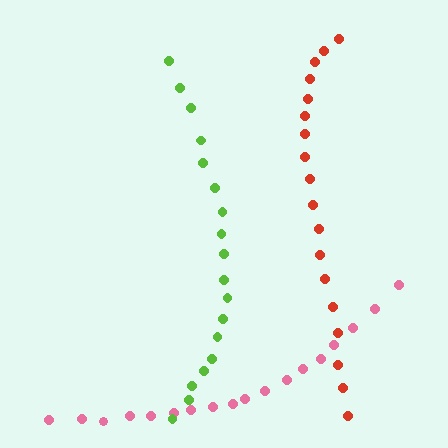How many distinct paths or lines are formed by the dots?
There are 3 distinct paths.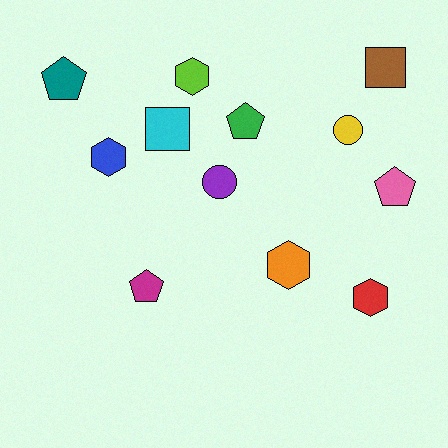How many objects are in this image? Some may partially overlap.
There are 12 objects.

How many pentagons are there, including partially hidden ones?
There are 4 pentagons.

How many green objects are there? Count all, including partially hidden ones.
There is 1 green object.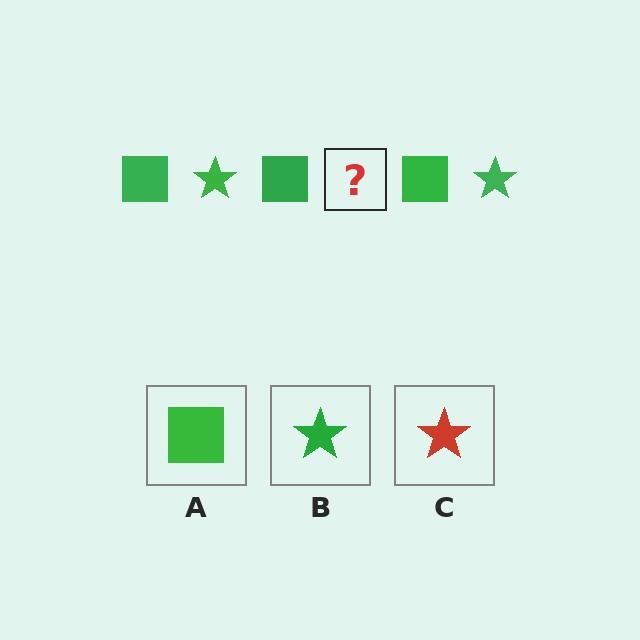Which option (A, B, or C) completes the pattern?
B.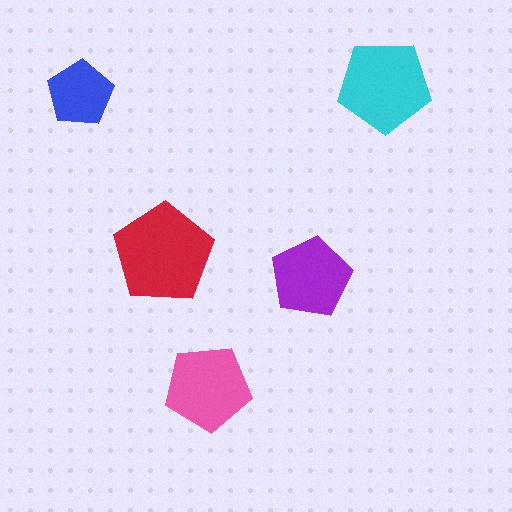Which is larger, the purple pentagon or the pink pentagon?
The pink one.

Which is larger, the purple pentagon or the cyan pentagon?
The cyan one.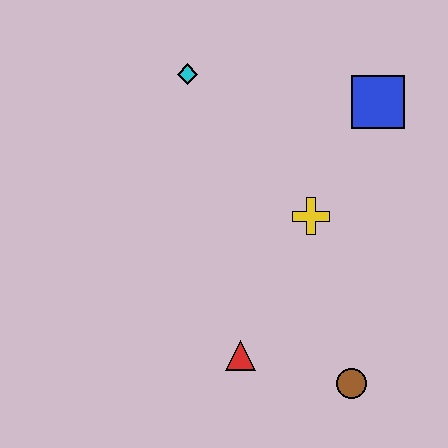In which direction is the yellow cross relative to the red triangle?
The yellow cross is above the red triangle.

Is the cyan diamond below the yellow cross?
No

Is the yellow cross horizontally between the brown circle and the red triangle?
Yes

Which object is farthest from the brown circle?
The cyan diamond is farthest from the brown circle.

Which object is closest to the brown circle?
The red triangle is closest to the brown circle.